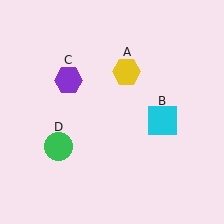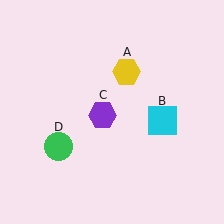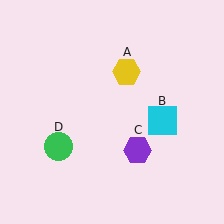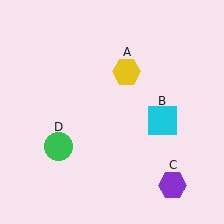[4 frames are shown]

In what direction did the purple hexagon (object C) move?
The purple hexagon (object C) moved down and to the right.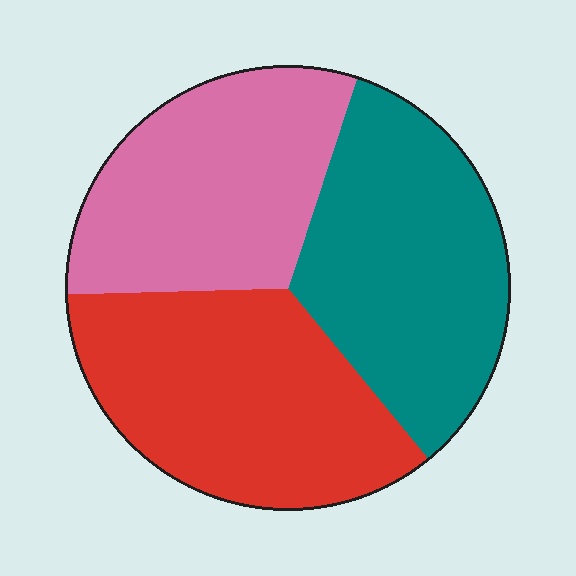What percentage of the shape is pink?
Pink covers 31% of the shape.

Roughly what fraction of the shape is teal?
Teal takes up between a third and a half of the shape.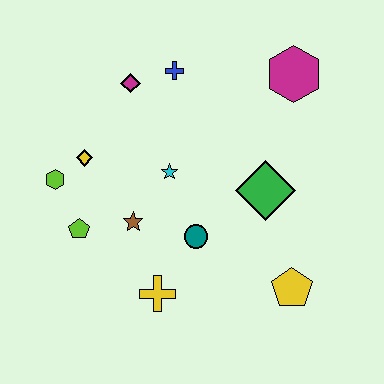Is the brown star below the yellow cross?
No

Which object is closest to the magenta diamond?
The blue cross is closest to the magenta diamond.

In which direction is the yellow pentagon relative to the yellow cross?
The yellow pentagon is to the right of the yellow cross.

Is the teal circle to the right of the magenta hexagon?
No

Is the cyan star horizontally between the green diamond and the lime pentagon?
Yes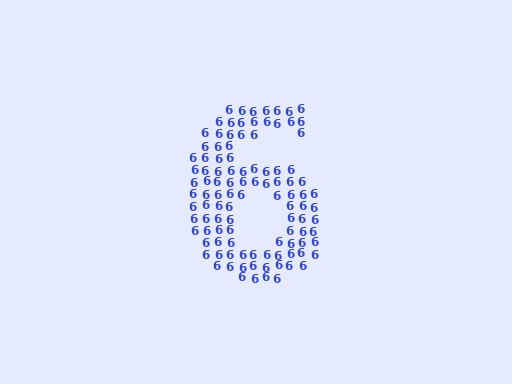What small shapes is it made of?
It is made of small digit 6's.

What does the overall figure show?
The overall figure shows the digit 6.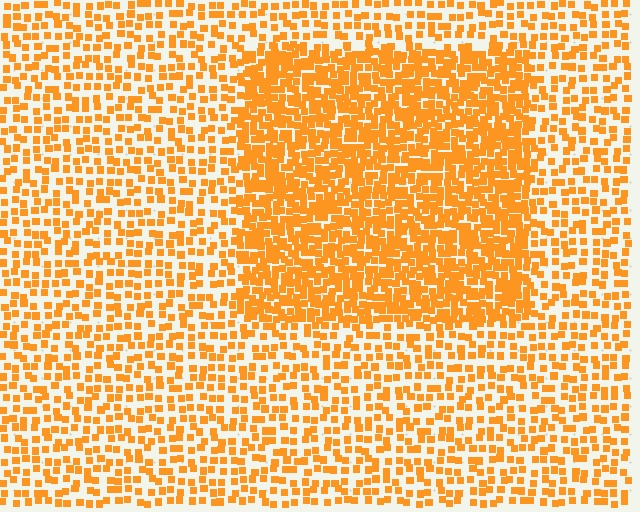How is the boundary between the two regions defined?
The boundary is defined by a change in element density (approximately 2.1x ratio). All elements are the same color, size, and shape.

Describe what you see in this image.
The image contains small orange elements arranged at two different densities. A rectangle-shaped region is visible where the elements are more densely packed than the surrounding area.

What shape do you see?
I see a rectangle.